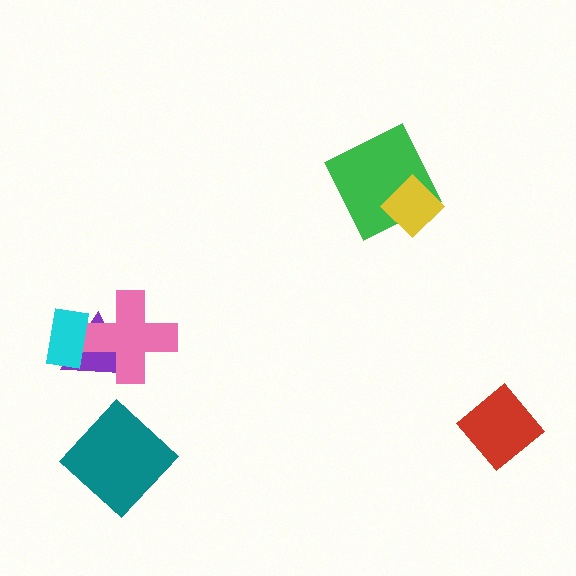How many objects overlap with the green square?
1 object overlaps with the green square.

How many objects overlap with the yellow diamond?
1 object overlaps with the yellow diamond.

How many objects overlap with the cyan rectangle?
2 objects overlap with the cyan rectangle.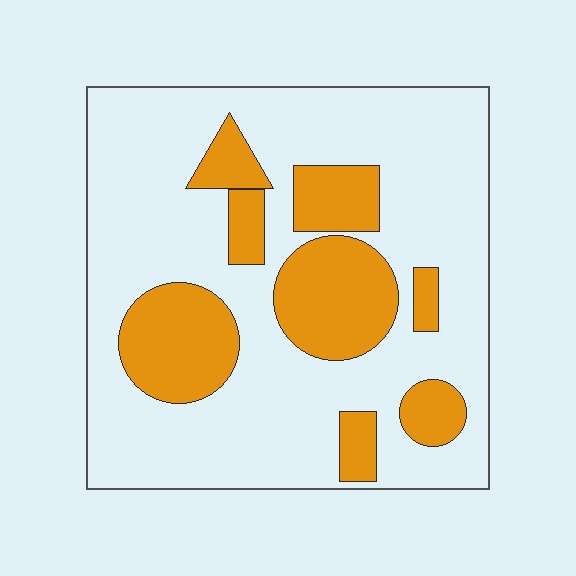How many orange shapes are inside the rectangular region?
8.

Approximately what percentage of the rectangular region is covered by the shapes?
Approximately 25%.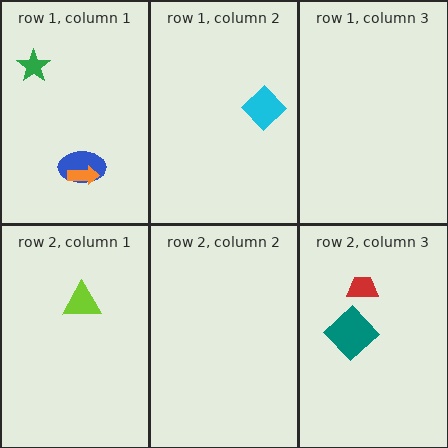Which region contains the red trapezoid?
The row 2, column 3 region.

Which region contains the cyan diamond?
The row 1, column 2 region.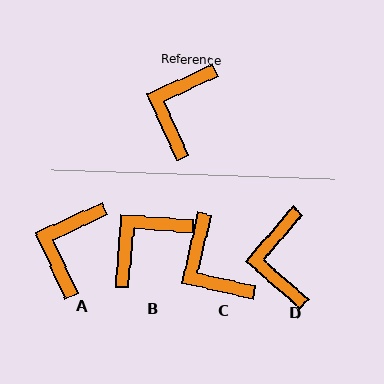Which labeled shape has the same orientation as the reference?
A.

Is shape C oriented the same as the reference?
No, it is off by about 53 degrees.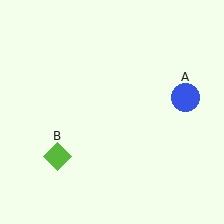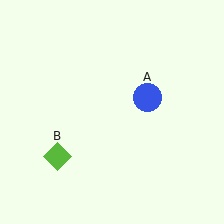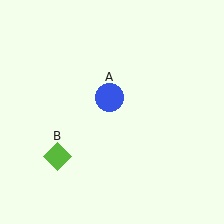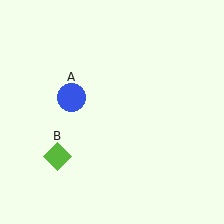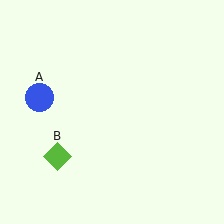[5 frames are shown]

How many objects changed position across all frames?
1 object changed position: blue circle (object A).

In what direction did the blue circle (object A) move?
The blue circle (object A) moved left.